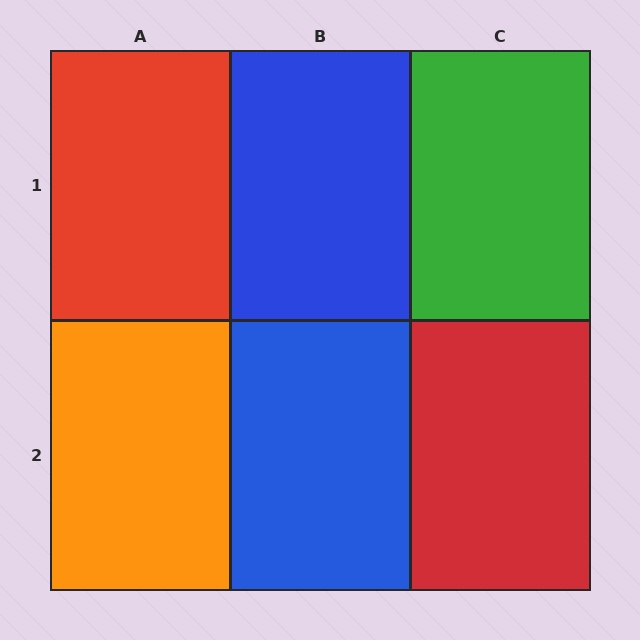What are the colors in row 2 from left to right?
Orange, blue, red.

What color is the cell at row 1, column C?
Green.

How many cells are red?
2 cells are red.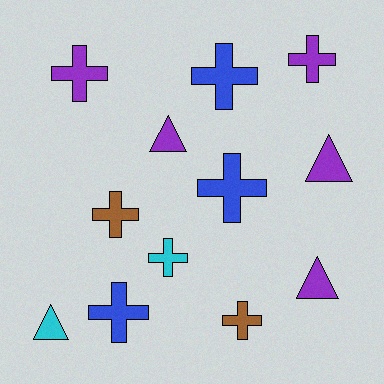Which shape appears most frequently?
Cross, with 8 objects.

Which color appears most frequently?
Purple, with 5 objects.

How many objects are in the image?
There are 12 objects.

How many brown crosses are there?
There are 2 brown crosses.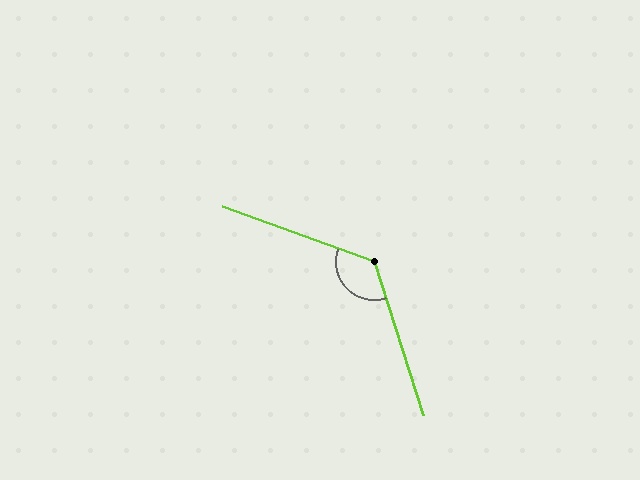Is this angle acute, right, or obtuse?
It is obtuse.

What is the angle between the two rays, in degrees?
Approximately 128 degrees.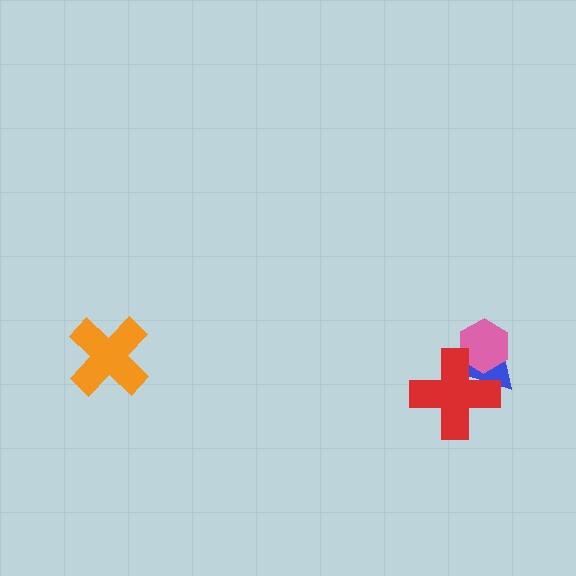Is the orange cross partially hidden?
No, no other shape covers it.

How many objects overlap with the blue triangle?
2 objects overlap with the blue triangle.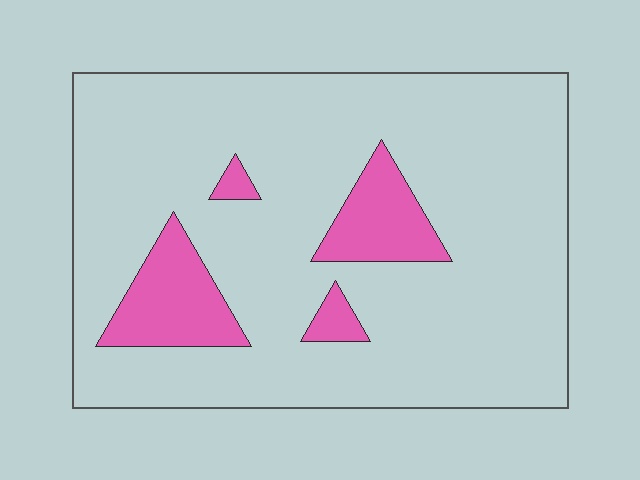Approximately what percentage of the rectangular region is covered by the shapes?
Approximately 15%.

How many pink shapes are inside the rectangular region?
4.